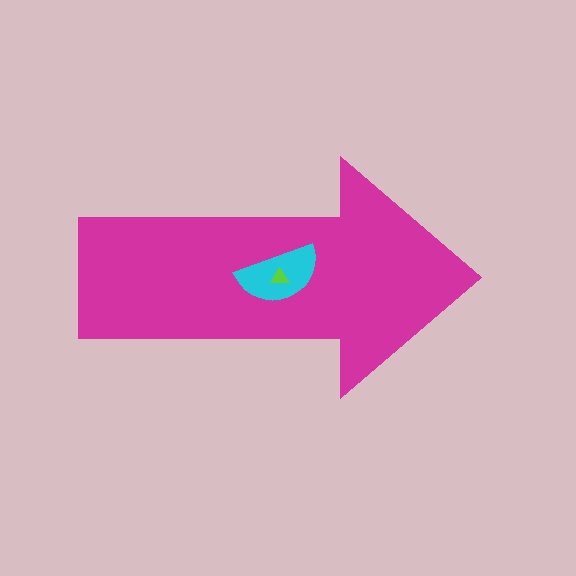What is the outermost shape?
The magenta arrow.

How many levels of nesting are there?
3.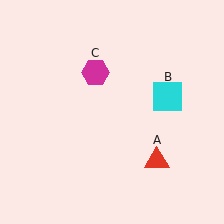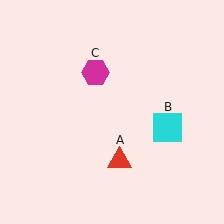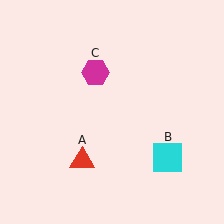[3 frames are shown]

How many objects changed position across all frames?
2 objects changed position: red triangle (object A), cyan square (object B).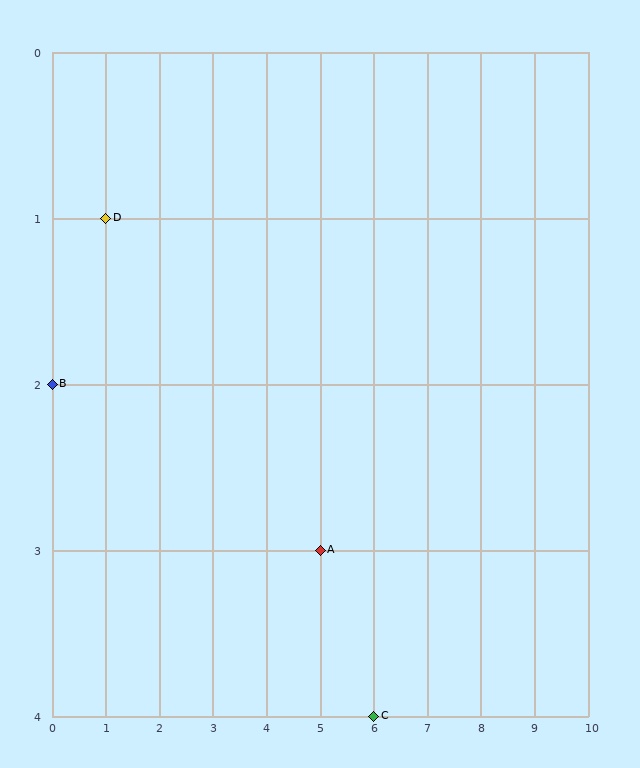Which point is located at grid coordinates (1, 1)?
Point D is at (1, 1).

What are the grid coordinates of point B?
Point B is at grid coordinates (0, 2).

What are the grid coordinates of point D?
Point D is at grid coordinates (1, 1).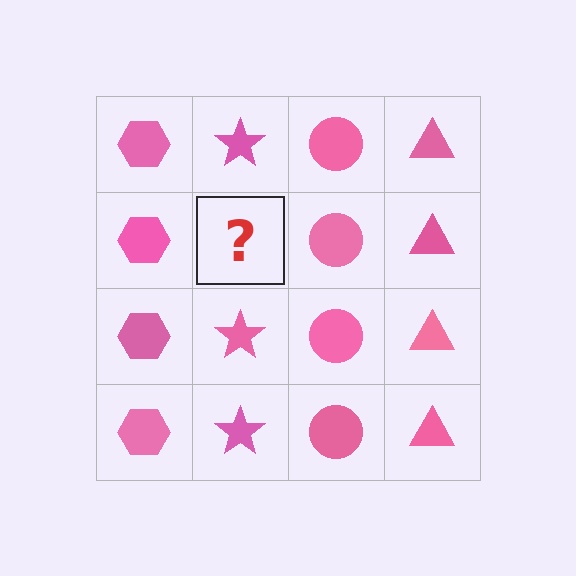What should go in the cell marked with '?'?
The missing cell should contain a pink star.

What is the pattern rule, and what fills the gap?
The rule is that each column has a consistent shape. The gap should be filled with a pink star.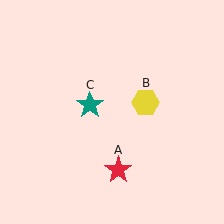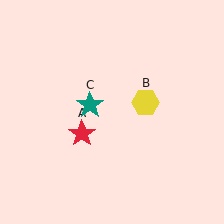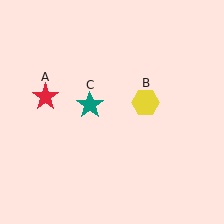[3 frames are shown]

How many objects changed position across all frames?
1 object changed position: red star (object A).